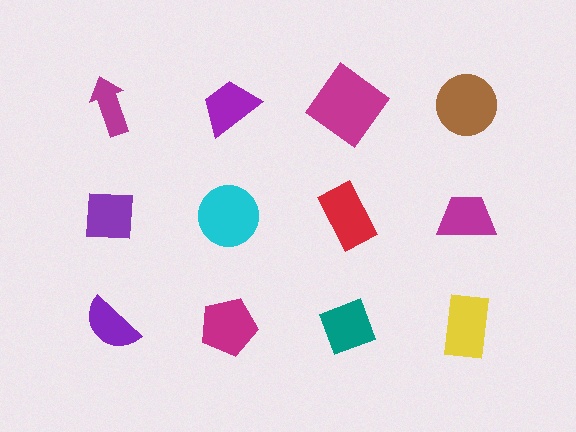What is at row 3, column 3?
A teal diamond.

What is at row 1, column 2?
A purple trapezoid.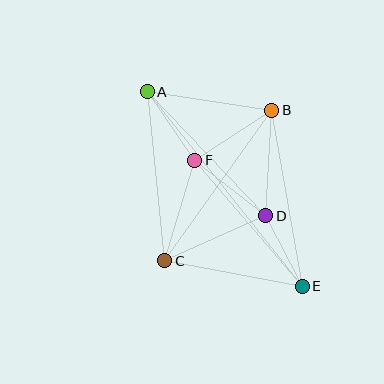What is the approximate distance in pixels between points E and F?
The distance between E and F is approximately 166 pixels.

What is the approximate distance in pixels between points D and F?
The distance between D and F is approximately 90 pixels.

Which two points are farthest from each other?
Points A and E are farthest from each other.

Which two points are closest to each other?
Points D and E are closest to each other.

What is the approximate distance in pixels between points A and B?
The distance between A and B is approximately 126 pixels.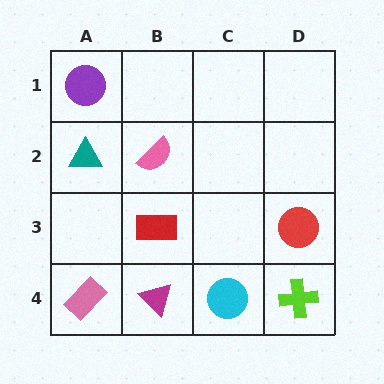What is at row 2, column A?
A teal triangle.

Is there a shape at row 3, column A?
No, that cell is empty.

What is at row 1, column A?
A purple circle.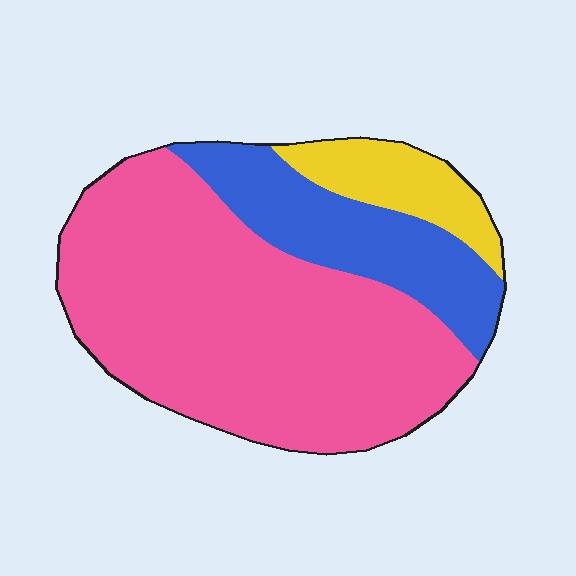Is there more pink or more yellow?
Pink.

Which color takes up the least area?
Yellow, at roughly 10%.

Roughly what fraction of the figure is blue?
Blue takes up about one fifth (1/5) of the figure.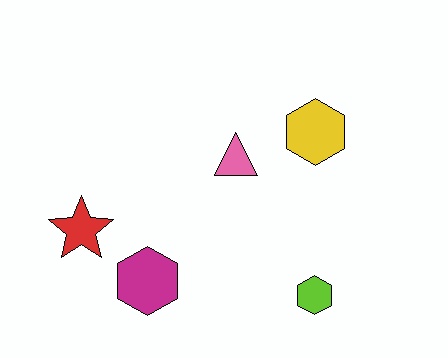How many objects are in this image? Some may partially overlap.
There are 5 objects.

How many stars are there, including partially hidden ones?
There is 1 star.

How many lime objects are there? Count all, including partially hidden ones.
There is 1 lime object.